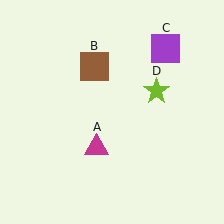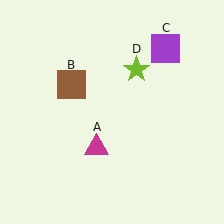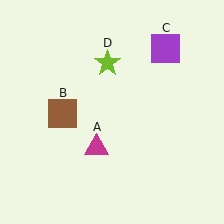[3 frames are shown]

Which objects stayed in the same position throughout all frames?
Magenta triangle (object A) and purple square (object C) remained stationary.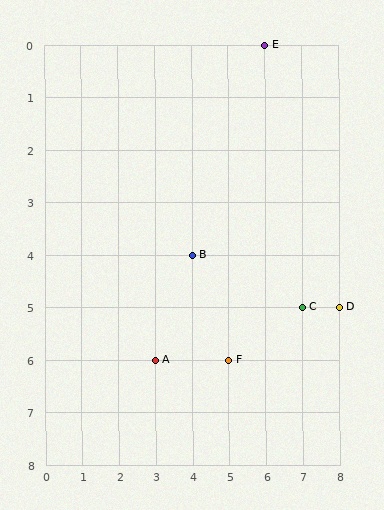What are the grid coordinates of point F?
Point F is at grid coordinates (5, 6).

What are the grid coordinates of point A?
Point A is at grid coordinates (3, 6).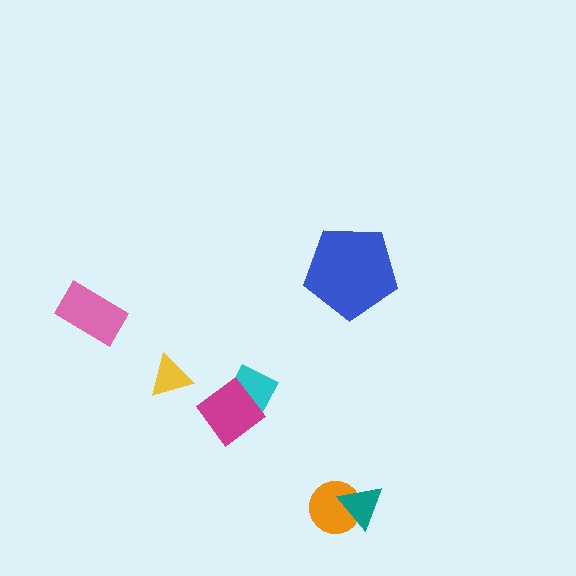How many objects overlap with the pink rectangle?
0 objects overlap with the pink rectangle.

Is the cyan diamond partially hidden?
Yes, it is partially covered by another shape.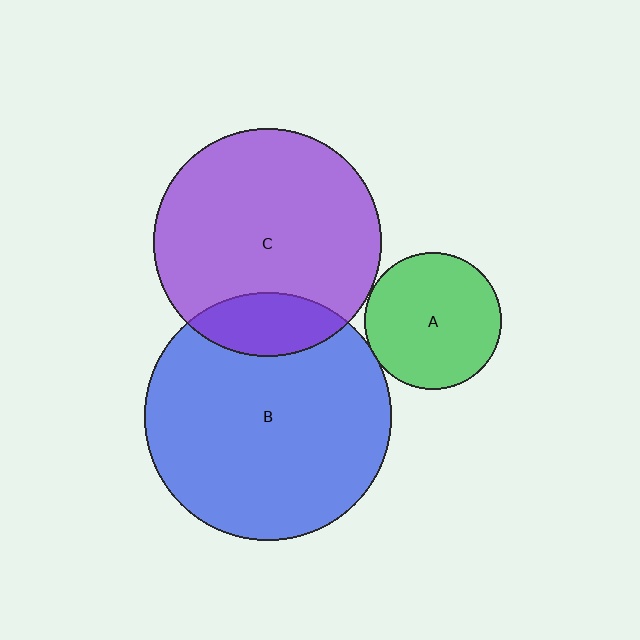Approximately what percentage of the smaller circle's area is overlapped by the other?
Approximately 15%.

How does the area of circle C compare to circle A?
Approximately 2.8 times.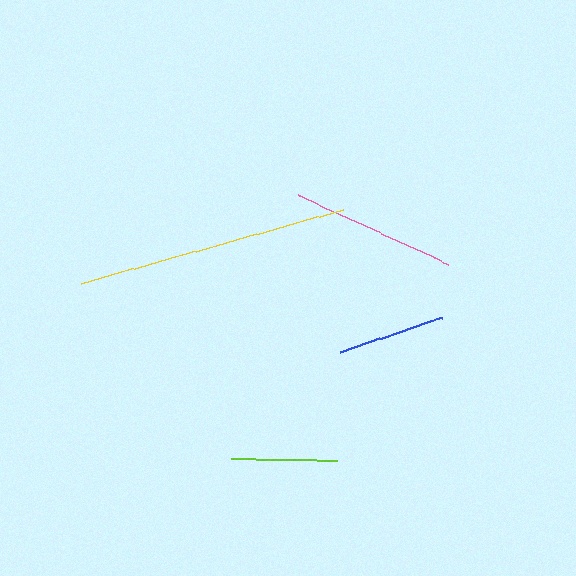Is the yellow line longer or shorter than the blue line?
The yellow line is longer than the blue line.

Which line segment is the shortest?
The lime line is the shortest at approximately 106 pixels.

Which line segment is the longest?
The yellow line is the longest at approximately 272 pixels.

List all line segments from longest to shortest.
From longest to shortest: yellow, pink, blue, lime.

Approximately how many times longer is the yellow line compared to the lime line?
The yellow line is approximately 2.6 times the length of the lime line.